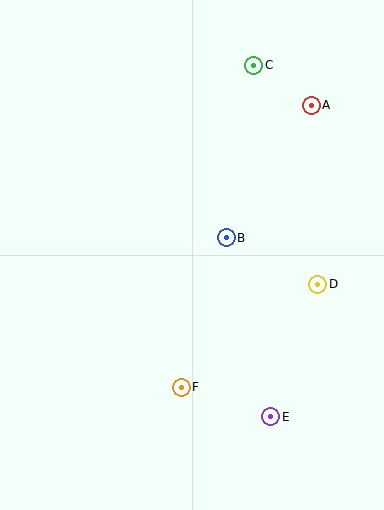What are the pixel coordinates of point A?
Point A is at (311, 105).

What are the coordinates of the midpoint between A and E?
The midpoint between A and E is at (291, 261).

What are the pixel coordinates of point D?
Point D is at (318, 284).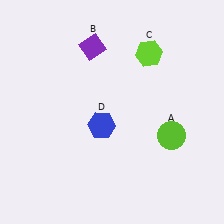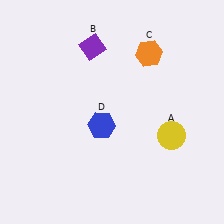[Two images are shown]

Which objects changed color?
A changed from lime to yellow. C changed from lime to orange.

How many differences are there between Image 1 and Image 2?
There are 2 differences between the two images.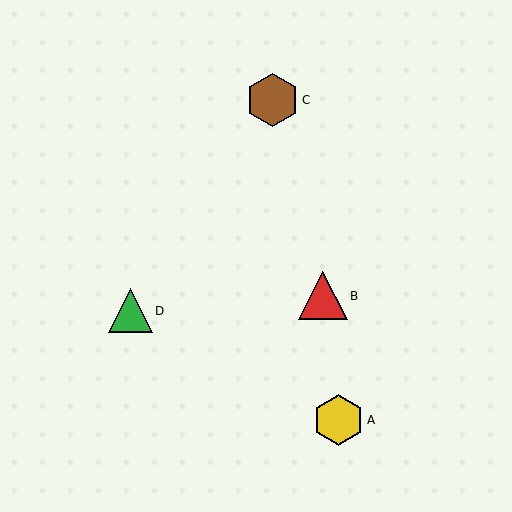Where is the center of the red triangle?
The center of the red triangle is at (323, 296).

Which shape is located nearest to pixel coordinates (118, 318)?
The green triangle (labeled D) at (130, 311) is nearest to that location.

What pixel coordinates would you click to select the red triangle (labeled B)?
Click at (323, 296) to select the red triangle B.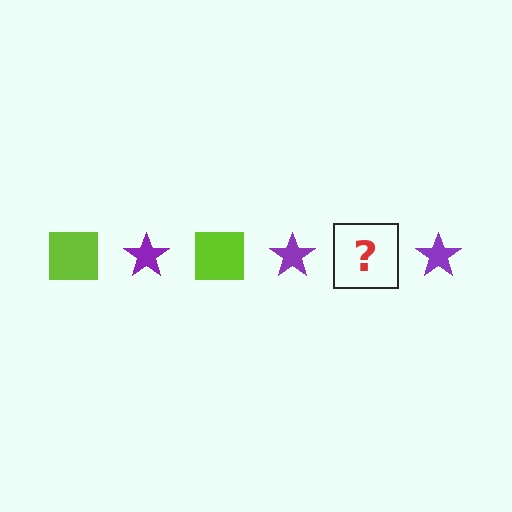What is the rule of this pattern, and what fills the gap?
The rule is that the pattern alternates between lime square and purple star. The gap should be filled with a lime square.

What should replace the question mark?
The question mark should be replaced with a lime square.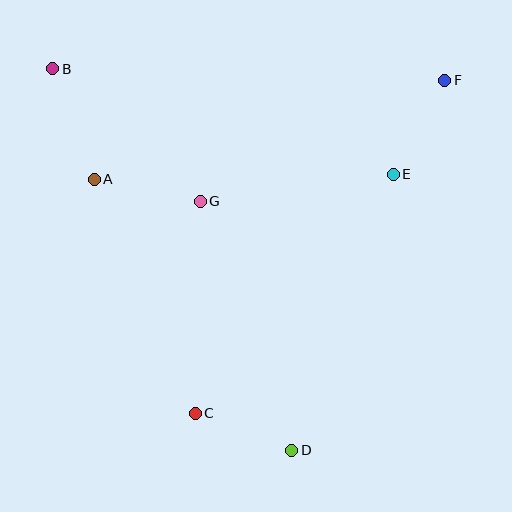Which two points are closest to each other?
Points C and D are closest to each other.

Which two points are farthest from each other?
Points B and D are farthest from each other.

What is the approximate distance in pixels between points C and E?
The distance between C and E is approximately 311 pixels.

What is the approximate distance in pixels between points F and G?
The distance between F and G is approximately 273 pixels.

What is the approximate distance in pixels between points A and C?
The distance between A and C is approximately 255 pixels.